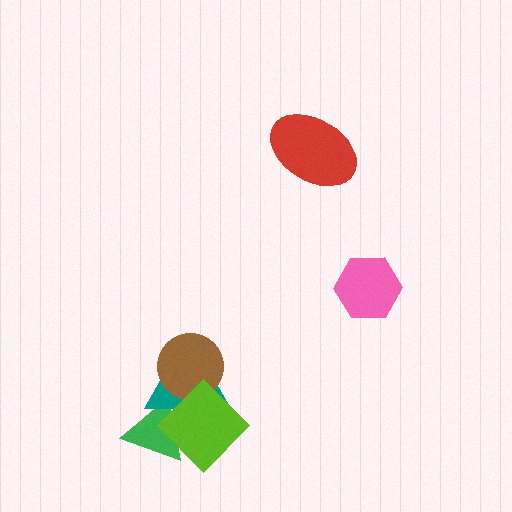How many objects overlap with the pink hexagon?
0 objects overlap with the pink hexagon.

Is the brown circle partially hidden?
Yes, it is partially covered by another shape.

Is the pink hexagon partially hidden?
No, no other shape covers it.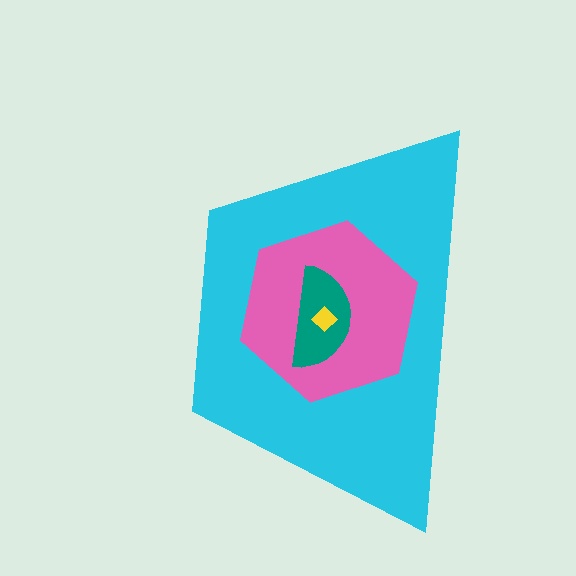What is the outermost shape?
The cyan trapezoid.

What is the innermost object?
The yellow diamond.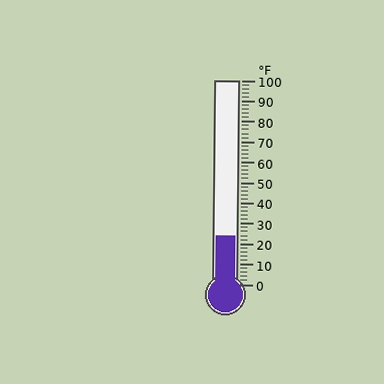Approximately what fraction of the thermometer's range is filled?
The thermometer is filled to approximately 25% of its range.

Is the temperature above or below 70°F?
The temperature is below 70°F.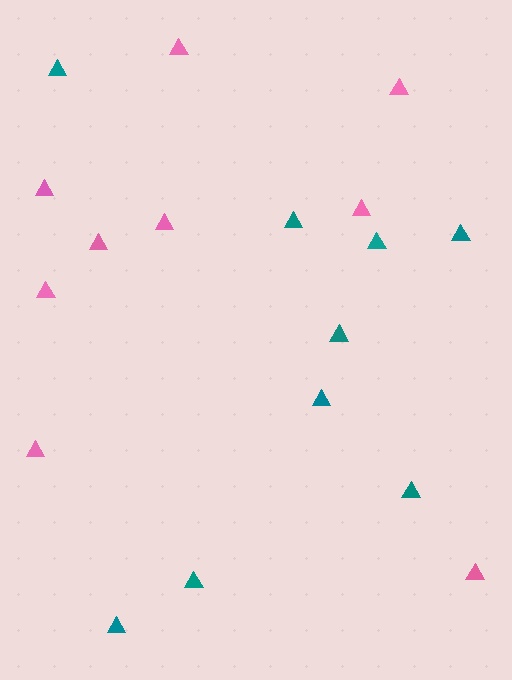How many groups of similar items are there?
There are 2 groups: one group of pink triangles (9) and one group of teal triangles (9).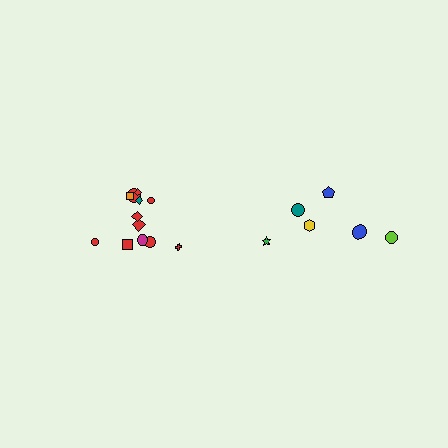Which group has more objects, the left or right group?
The left group.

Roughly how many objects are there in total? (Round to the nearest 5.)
Roughly 20 objects in total.